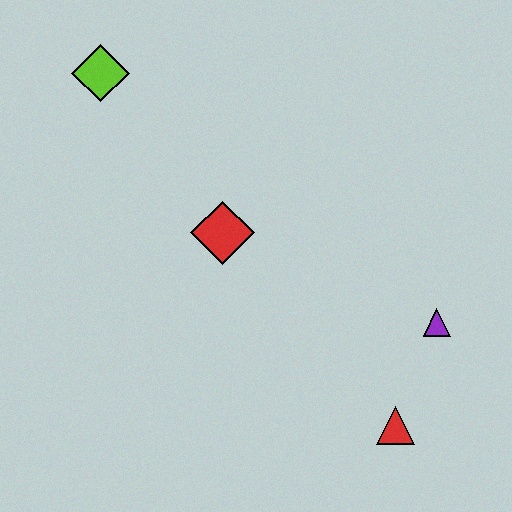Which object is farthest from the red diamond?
The red triangle is farthest from the red diamond.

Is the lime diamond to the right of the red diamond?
No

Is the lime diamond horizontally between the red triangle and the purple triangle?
No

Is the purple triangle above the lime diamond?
No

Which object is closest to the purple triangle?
The red triangle is closest to the purple triangle.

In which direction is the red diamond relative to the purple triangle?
The red diamond is to the left of the purple triangle.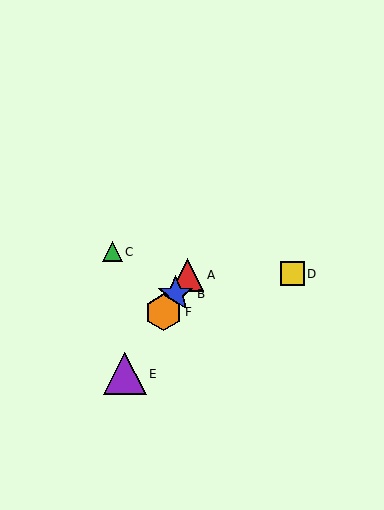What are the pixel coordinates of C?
Object C is at (112, 252).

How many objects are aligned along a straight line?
4 objects (A, B, E, F) are aligned along a straight line.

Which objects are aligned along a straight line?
Objects A, B, E, F are aligned along a straight line.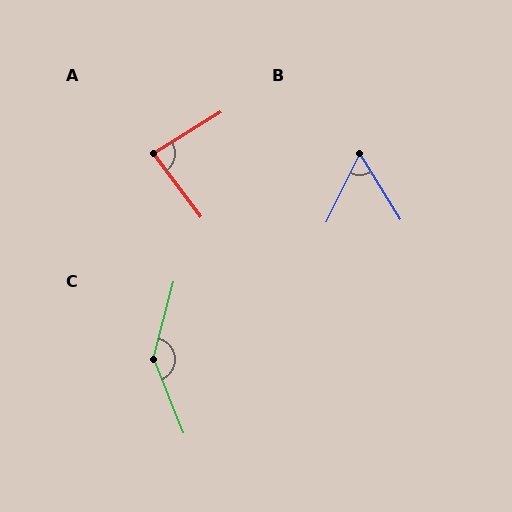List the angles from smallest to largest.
B (58°), A (85°), C (143°).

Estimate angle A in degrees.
Approximately 85 degrees.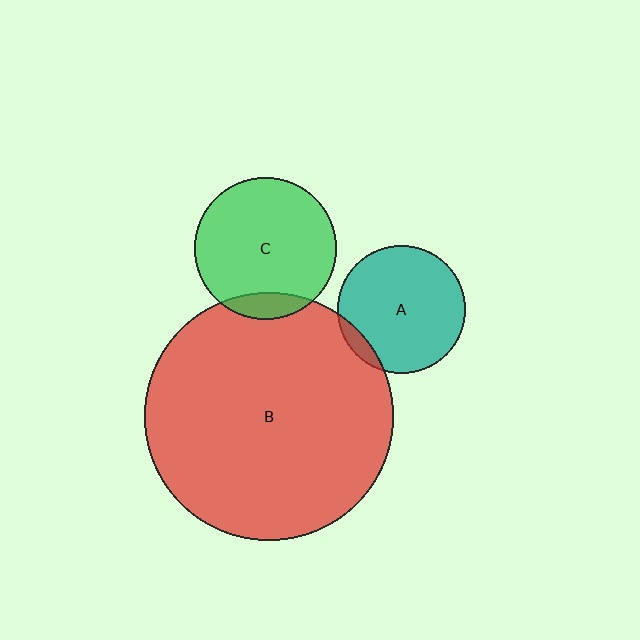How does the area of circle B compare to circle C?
Approximately 3.1 times.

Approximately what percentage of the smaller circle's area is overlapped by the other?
Approximately 10%.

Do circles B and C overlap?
Yes.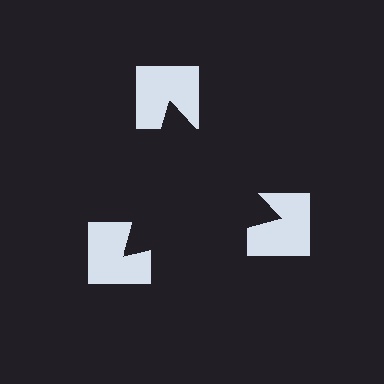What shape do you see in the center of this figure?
An illusory triangle — its edges are inferred from the aligned wedge cuts in the notched squares, not physically drawn.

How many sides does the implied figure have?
3 sides.